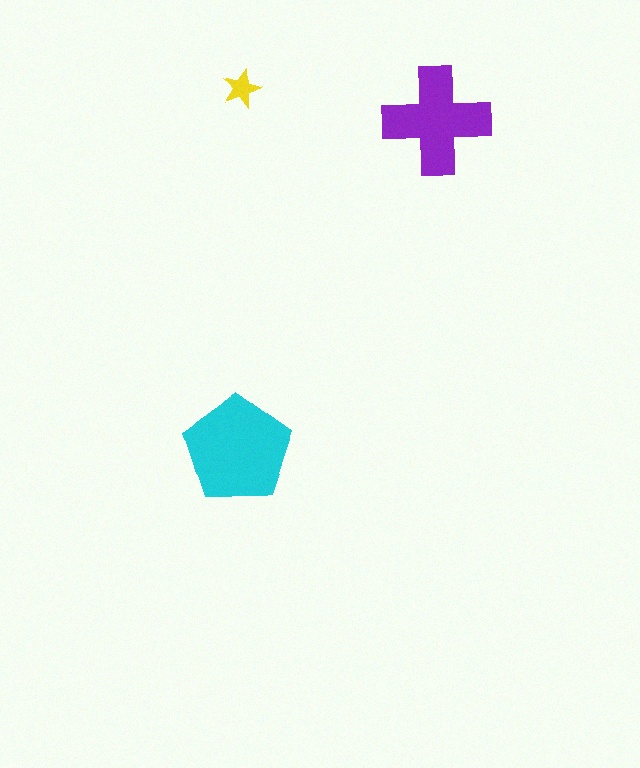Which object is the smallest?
The yellow star.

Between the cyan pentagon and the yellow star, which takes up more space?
The cyan pentagon.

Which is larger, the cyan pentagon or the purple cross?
The cyan pentagon.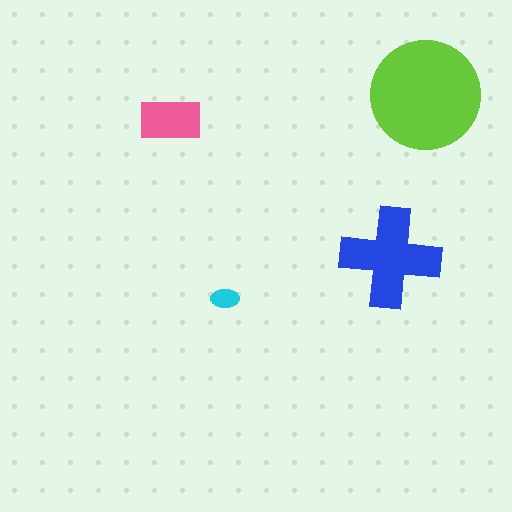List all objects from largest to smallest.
The lime circle, the blue cross, the pink rectangle, the cyan ellipse.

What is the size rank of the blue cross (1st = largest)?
2nd.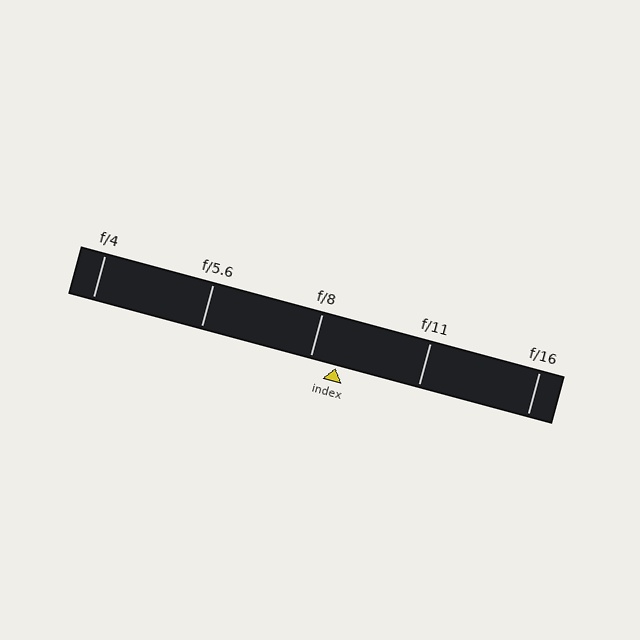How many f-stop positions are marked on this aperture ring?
There are 5 f-stop positions marked.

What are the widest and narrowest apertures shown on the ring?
The widest aperture shown is f/4 and the narrowest is f/16.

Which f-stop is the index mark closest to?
The index mark is closest to f/8.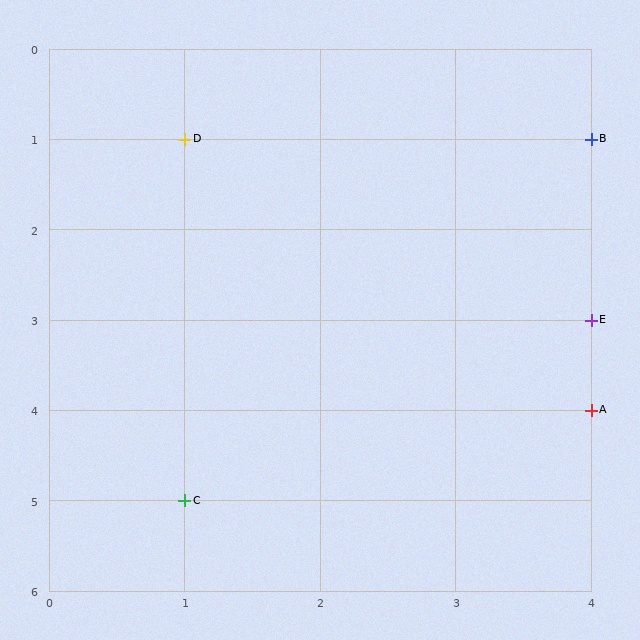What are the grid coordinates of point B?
Point B is at grid coordinates (4, 1).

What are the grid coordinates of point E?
Point E is at grid coordinates (4, 3).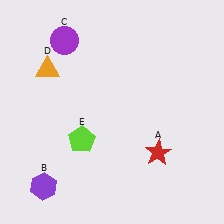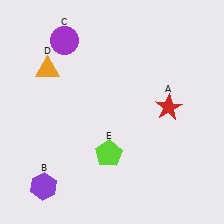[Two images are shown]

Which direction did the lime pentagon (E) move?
The lime pentagon (E) moved right.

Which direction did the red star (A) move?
The red star (A) moved up.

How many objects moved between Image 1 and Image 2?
2 objects moved between the two images.